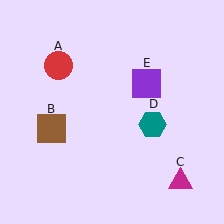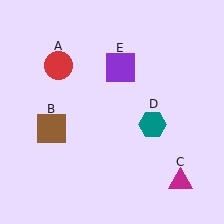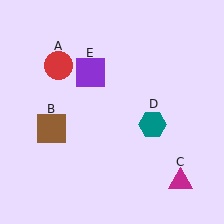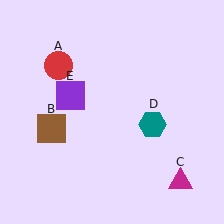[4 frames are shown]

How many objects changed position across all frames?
1 object changed position: purple square (object E).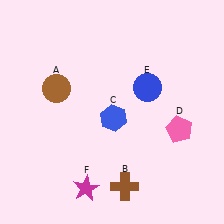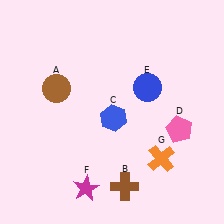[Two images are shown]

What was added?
An orange cross (G) was added in Image 2.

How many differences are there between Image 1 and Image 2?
There is 1 difference between the two images.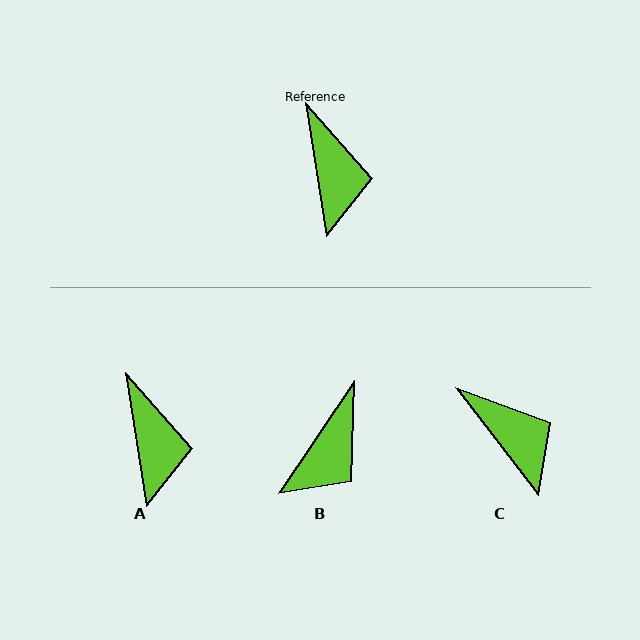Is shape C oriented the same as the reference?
No, it is off by about 28 degrees.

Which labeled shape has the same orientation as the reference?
A.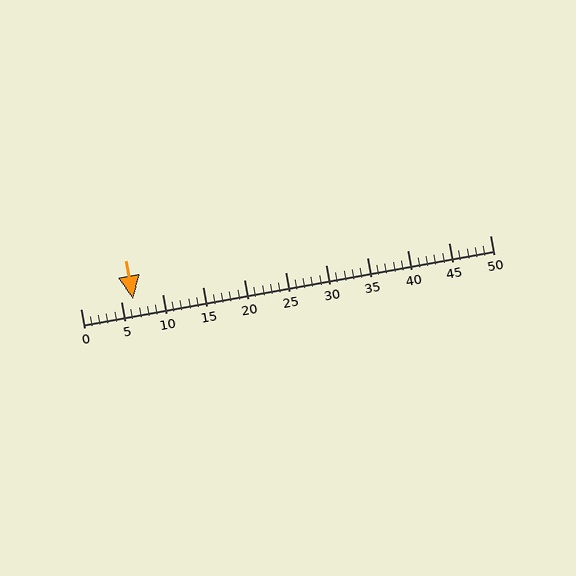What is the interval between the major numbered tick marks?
The major tick marks are spaced 5 units apart.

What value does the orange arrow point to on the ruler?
The orange arrow points to approximately 6.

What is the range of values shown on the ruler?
The ruler shows values from 0 to 50.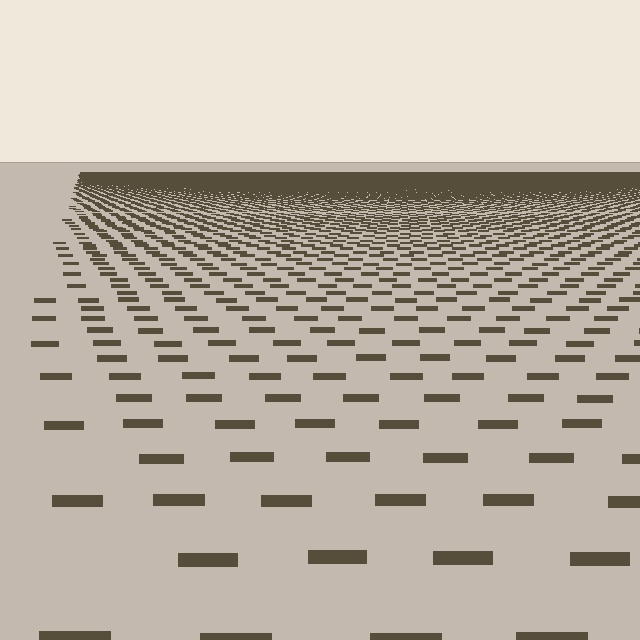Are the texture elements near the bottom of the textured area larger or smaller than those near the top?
Larger. Near the bottom, elements are closer to the viewer and appear at a bigger on-screen size.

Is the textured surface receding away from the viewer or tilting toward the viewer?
The surface is receding away from the viewer. Texture elements get smaller and denser toward the top.